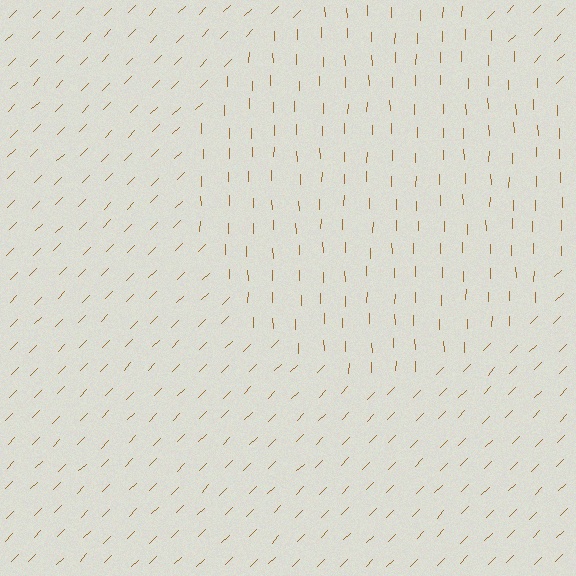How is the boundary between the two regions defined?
The boundary is defined purely by a change in line orientation (approximately 45 degrees difference). All lines are the same color and thickness.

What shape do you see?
I see a circle.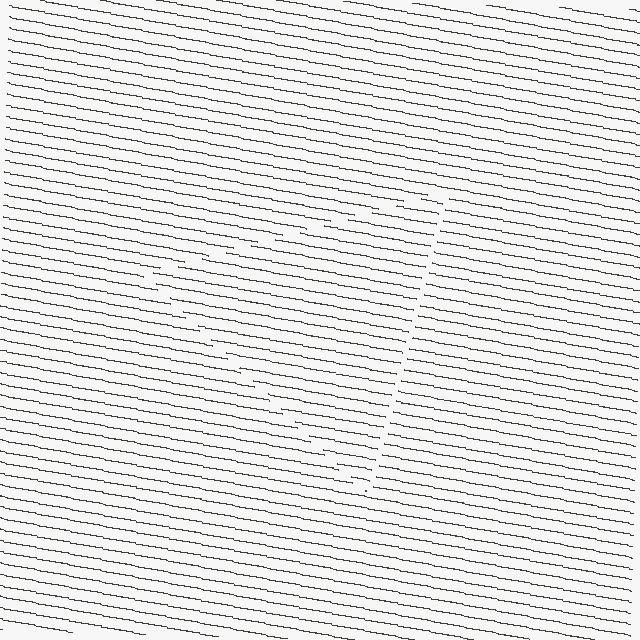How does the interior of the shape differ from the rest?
The interior of the shape contains the same grating, shifted by half a period — the contour is defined by the phase discontinuity where line-ends from the inner and outer gratings abut.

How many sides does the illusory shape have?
3 sides — the line-ends trace a triangle.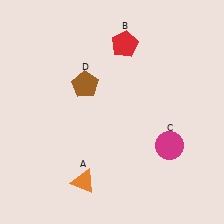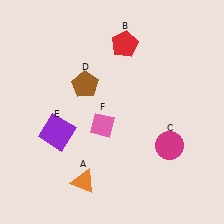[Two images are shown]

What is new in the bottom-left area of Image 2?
A pink diamond (F) was added in the bottom-left area of Image 2.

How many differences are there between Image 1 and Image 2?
There are 2 differences between the two images.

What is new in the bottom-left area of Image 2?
A purple square (E) was added in the bottom-left area of Image 2.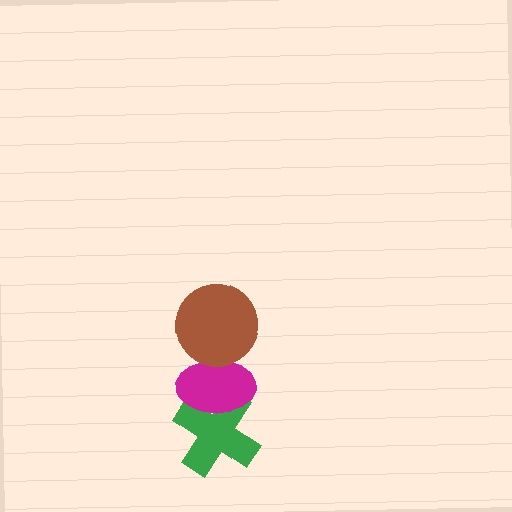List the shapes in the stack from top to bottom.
From top to bottom: the brown circle, the magenta ellipse, the green cross.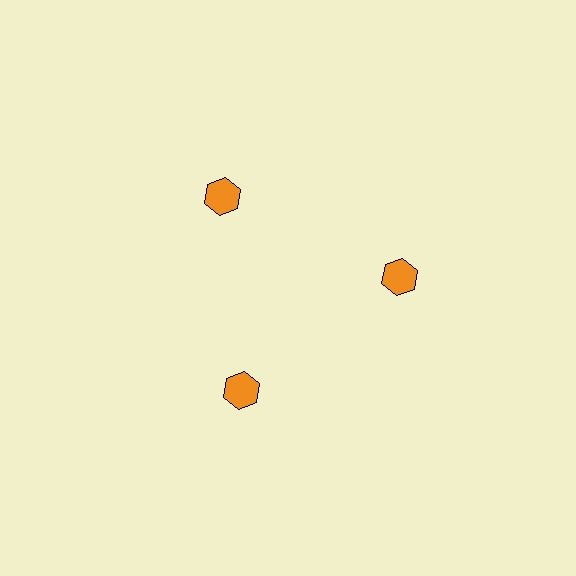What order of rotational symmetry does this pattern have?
This pattern has 3-fold rotational symmetry.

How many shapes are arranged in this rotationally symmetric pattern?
There are 3 shapes, arranged in 3 groups of 1.